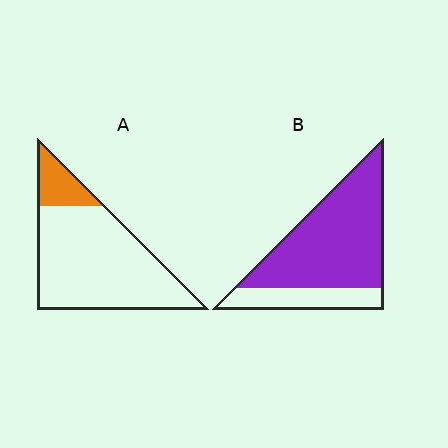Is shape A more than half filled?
No.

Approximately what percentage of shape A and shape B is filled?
A is approximately 15% and B is approximately 75%.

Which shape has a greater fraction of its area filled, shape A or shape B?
Shape B.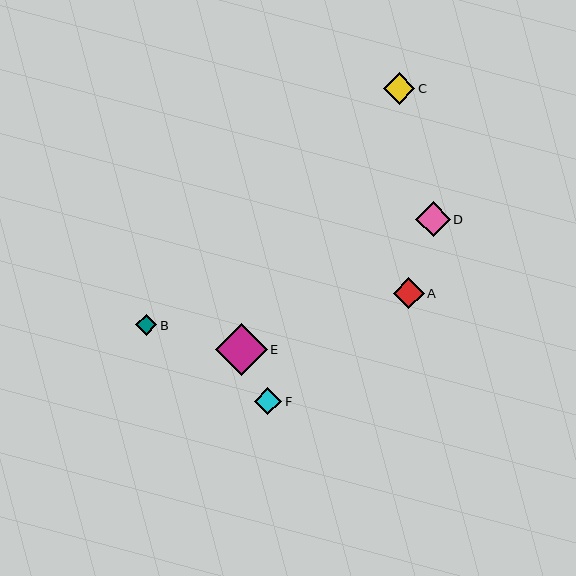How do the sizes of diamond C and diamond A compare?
Diamond C and diamond A are approximately the same size.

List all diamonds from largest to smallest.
From largest to smallest: E, D, C, A, F, B.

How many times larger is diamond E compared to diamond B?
Diamond E is approximately 2.5 times the size of diamond B.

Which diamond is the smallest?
Diamond B is the smallest with a size of approximately 21 pixels.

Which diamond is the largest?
Diamond E is the largest with a size of approximately 52 pixels.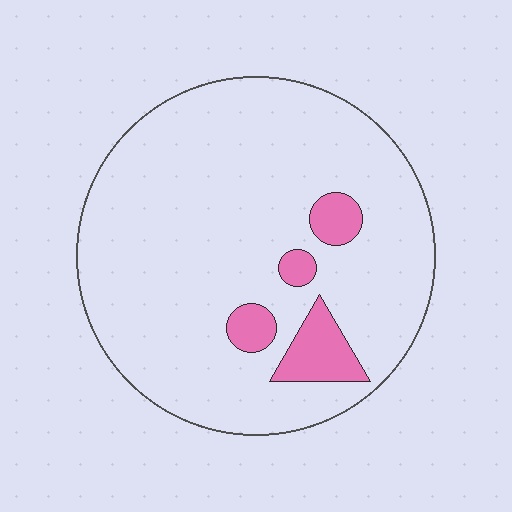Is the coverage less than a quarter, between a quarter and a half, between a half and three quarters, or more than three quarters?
Less than a quarter.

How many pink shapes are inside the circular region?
4.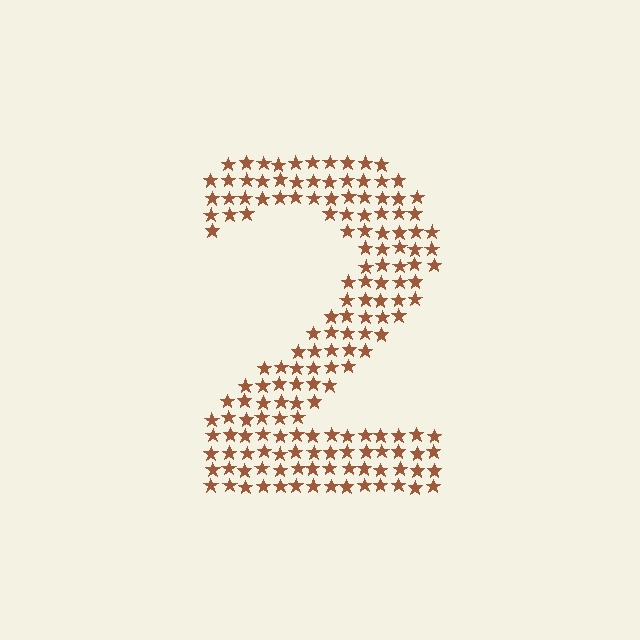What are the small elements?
The small elements are stars.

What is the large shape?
The large shape is the digit 2.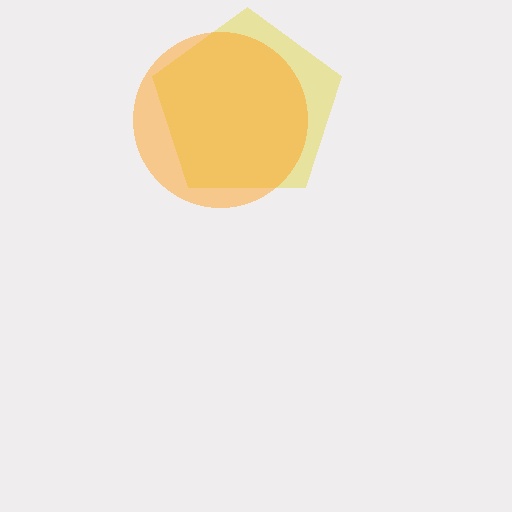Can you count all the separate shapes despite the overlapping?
Yes, there are 2 separate shapes.